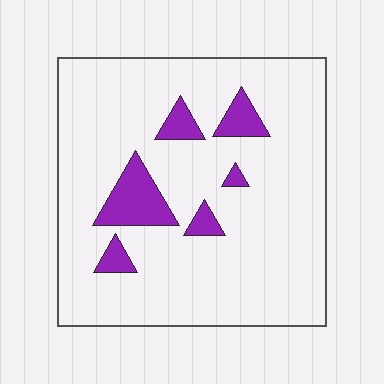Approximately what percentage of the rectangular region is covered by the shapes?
Approximately 10%.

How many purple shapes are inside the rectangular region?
6.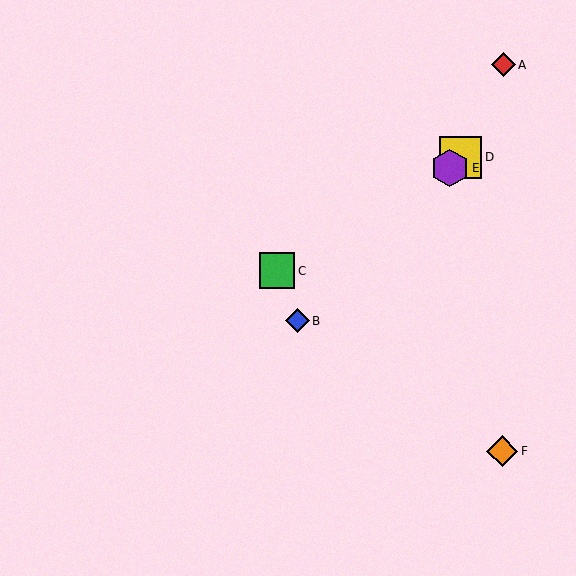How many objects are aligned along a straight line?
3 objects (B, D, E) are aligned along a straight line.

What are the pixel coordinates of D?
Object D is at (461, 158).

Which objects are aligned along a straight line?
Objects B, D, E are aligned along a straight line.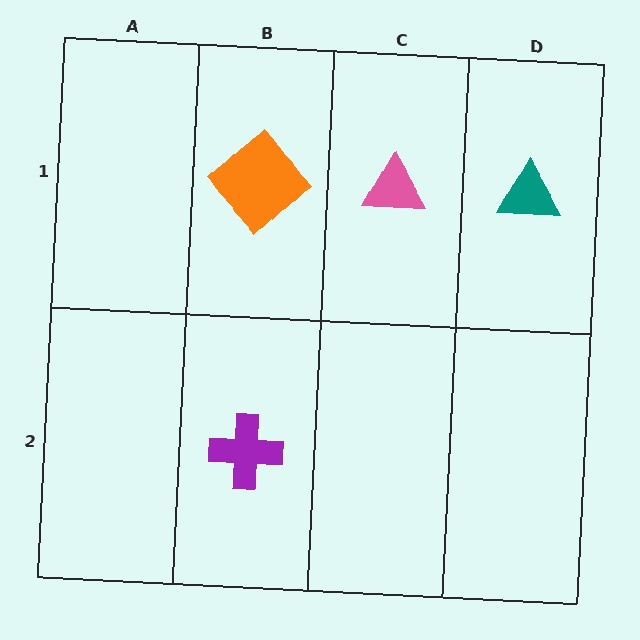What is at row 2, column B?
A purple cross.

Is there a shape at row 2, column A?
No, that cell is empty.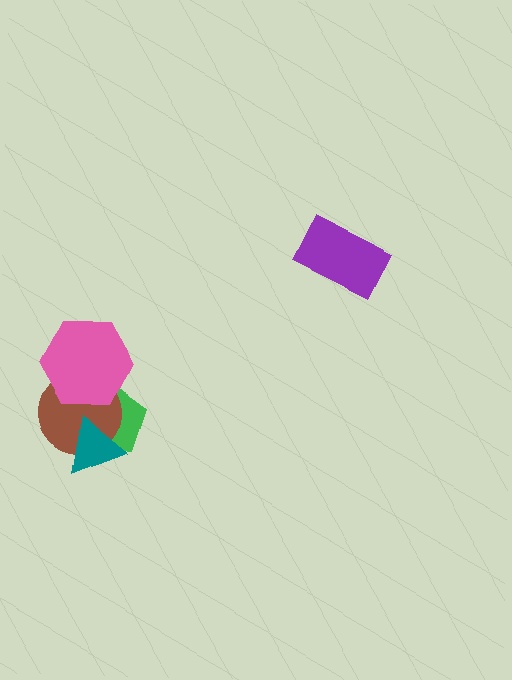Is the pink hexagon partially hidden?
No, no other shape covers it.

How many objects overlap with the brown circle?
3 objects overlap with the brown circle.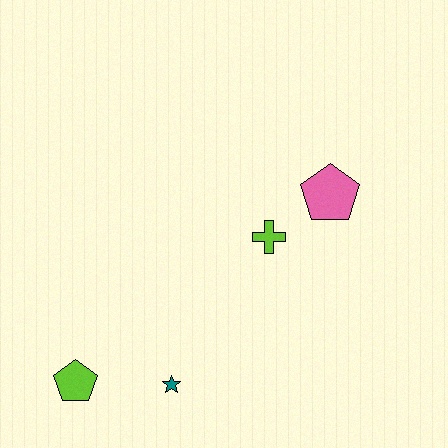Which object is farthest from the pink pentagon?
The lime pentagon is farthest from the pink pentagon.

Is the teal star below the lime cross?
Yes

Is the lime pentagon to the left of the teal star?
Yes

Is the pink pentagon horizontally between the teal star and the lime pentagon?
No